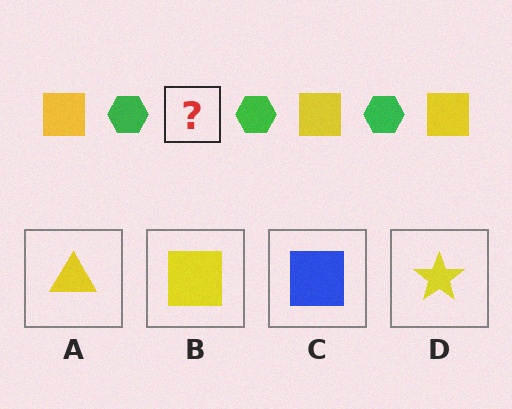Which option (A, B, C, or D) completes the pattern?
B.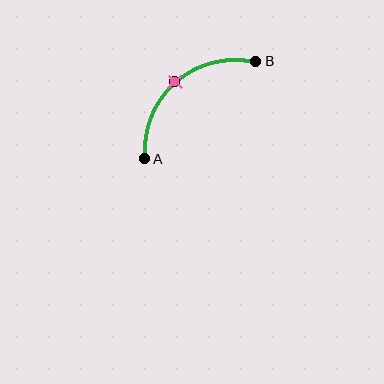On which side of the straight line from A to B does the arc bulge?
The arc bulges above and to the left of the straight line connecting A and B.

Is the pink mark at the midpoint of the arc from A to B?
Yes. The pink mark lies on the arc at equal arc-length from both A and B — it is the arc midpoint.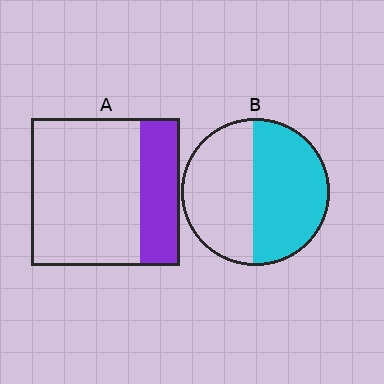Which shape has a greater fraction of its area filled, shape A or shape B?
Shape B.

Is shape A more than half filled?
No.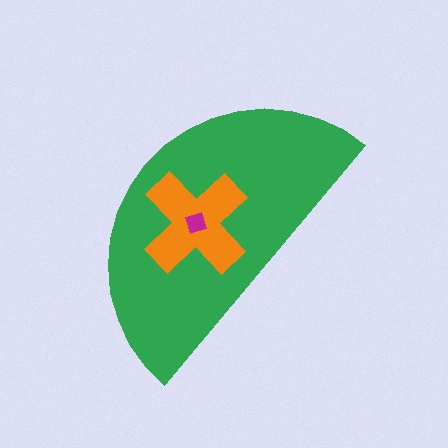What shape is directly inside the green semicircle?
The orange cross.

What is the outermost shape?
The green semicircle.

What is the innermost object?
The magenta square.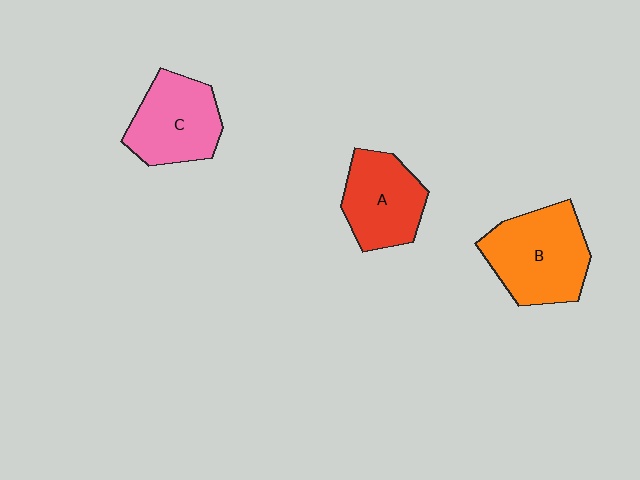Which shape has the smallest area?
Shape A (red).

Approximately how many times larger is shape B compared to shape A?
Approximately 1.3 times.